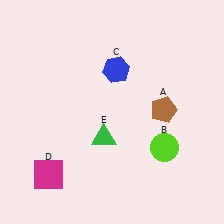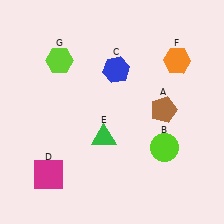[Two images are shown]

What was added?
An orange hexagon (F), a lime hexagon (G) were added in Image 2.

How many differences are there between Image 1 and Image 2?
There are 2 differences between the two images.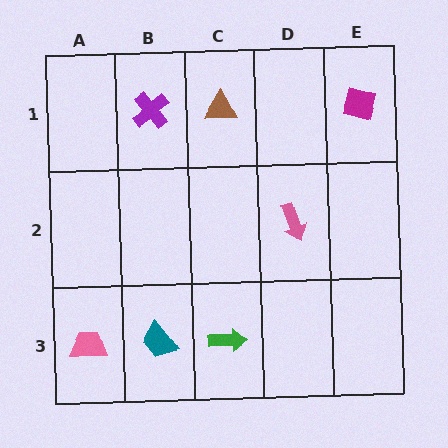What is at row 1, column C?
A brown triangle.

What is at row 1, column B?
A purple cross.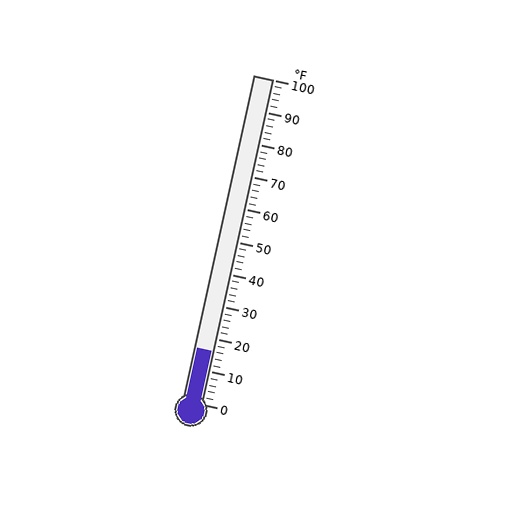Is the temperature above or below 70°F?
The temperature is below 70°F.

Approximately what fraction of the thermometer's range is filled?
The thermometer is filled to approximately 15% of its range.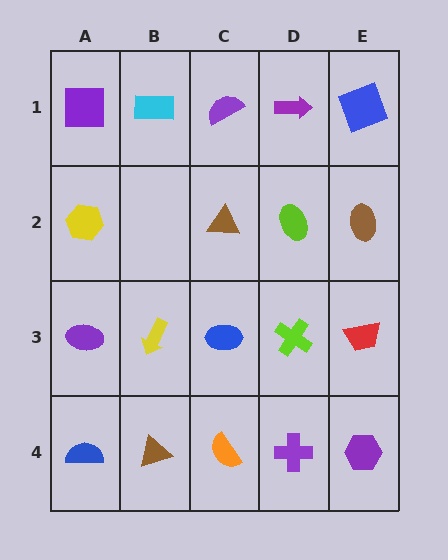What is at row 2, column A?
A yellow hexagon.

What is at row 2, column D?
A lime ellipse.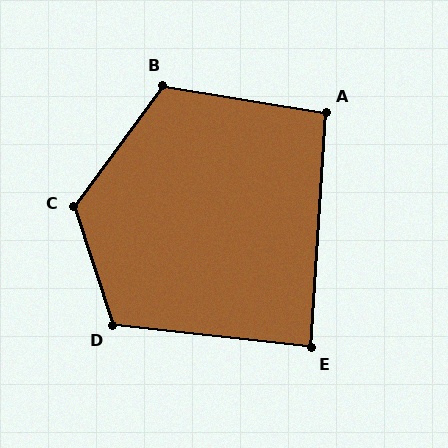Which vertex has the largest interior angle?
C, at approximately 126 degrees.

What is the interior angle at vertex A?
Approximately 96 degrees (obtuse).